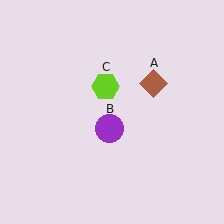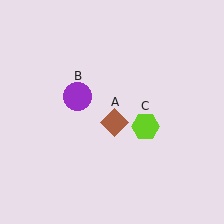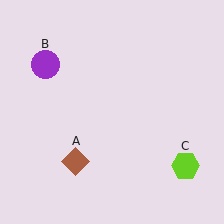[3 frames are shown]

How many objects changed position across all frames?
3 objects changed position: brown diamond (object A), purple circle (object B), lime hexagon (object C).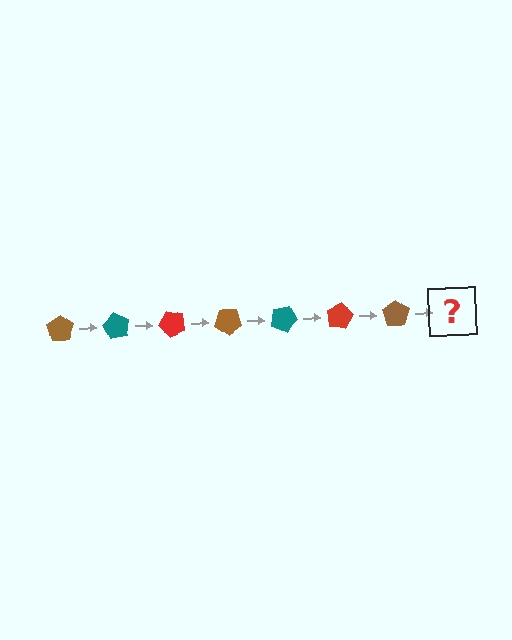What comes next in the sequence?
The next element should be a teal pentagon, rotated 420 degrees from the start.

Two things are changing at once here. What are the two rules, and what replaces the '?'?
The two rules are that it rotates 60 degrees each step and the color cycles through brown, teal, and red. The '?' should be a teal pentagon, rotated 420 degrees from the start.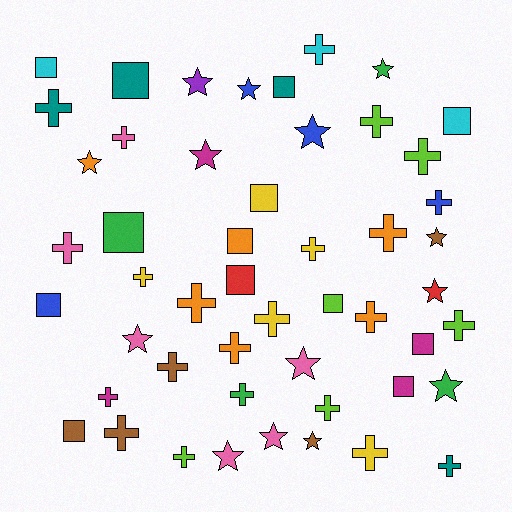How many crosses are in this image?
There are 23 crosses.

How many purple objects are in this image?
There is 1 purple object.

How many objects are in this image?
There are 50 objects.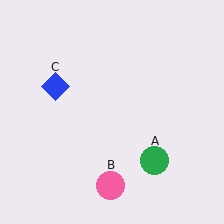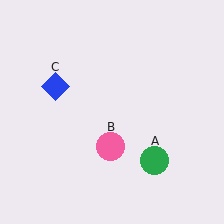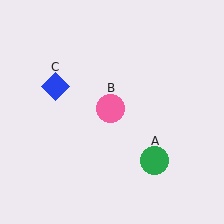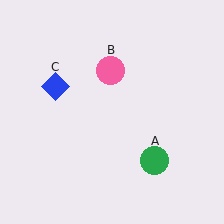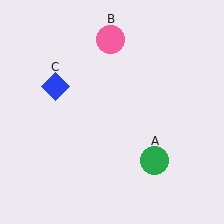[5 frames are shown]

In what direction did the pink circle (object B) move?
The pink circle (object B) moved up.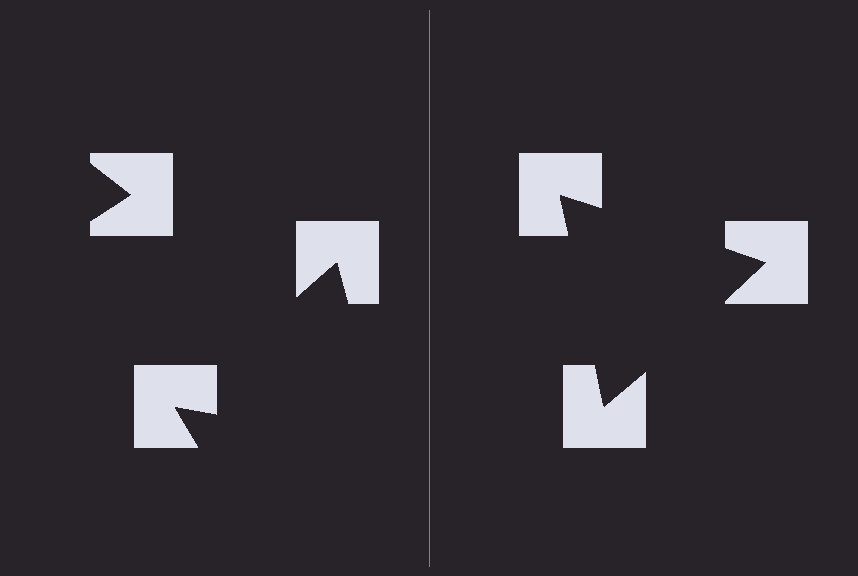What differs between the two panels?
The notched squares are positioned identically on both sides; only the wedge orientations differ. On the right they align to a triangle; on the left they are misaligned.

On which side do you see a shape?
An illusory triangle appears on the right side. On the left side the wedge cuts are rotated, so no coherent shape forms.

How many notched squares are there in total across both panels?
6 — 3 on each side.